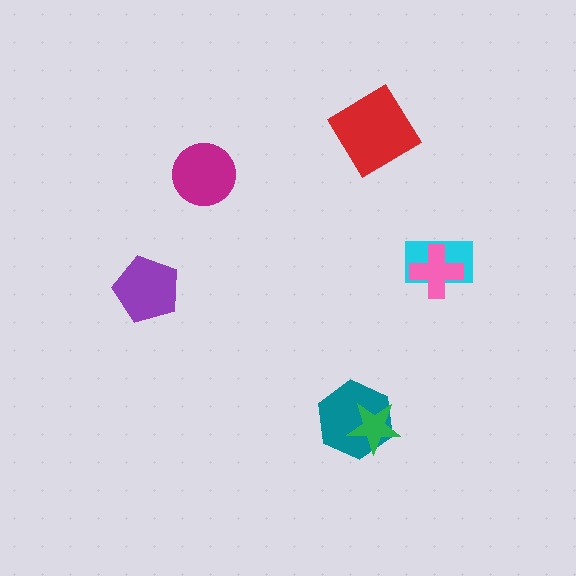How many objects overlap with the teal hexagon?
1 object overlaps with the teal hexagon.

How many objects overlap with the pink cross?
1 object overlaps with the pink cross.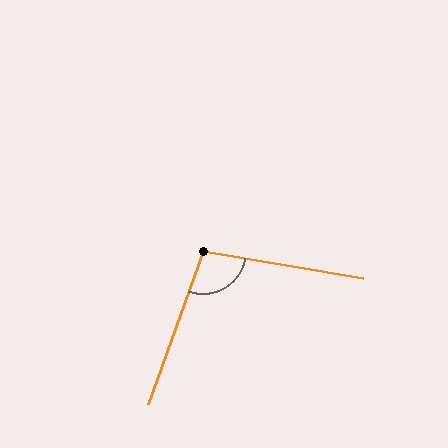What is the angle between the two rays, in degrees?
Approximately 100 degrees.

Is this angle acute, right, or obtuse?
It is obtuse.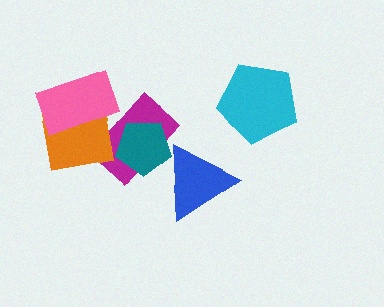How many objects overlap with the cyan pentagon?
0 objects overlap with the cyan pentagon.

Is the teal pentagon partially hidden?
Yes, it is partially covered by another shape.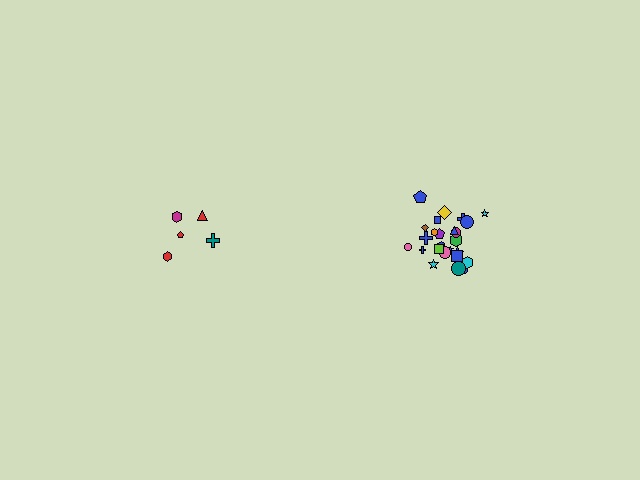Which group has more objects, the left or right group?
The right group.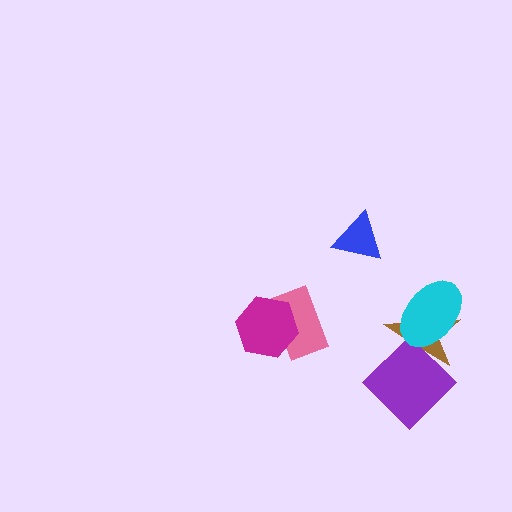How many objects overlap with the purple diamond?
2 objects overlap with the purple diamond.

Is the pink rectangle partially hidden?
Yes, it is partially covered by another shape.